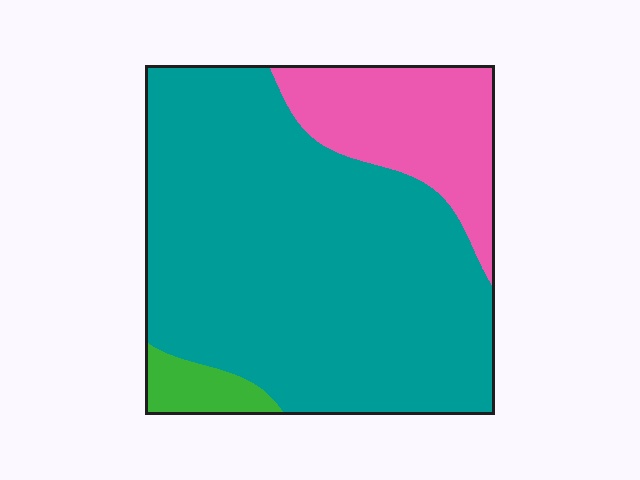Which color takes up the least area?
Green, at roughly 5%.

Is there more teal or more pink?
Teal.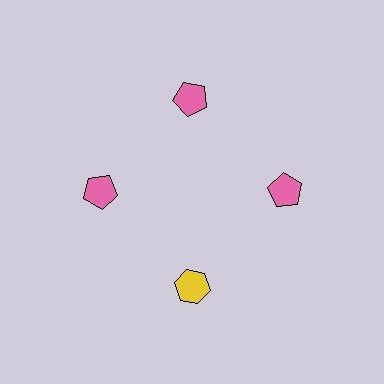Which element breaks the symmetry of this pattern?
The yellow hexagon at roughly the 6 o'clock position breaks the symmetry. All other shapes are pink pentagons.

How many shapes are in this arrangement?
There are 4 shapes arranged in a ring pattern.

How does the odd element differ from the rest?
It differs in both color (yellow instead of pink) and shape (hexagon instead of pentagon).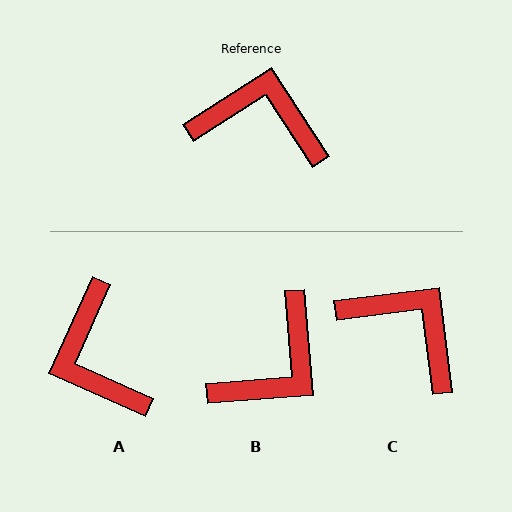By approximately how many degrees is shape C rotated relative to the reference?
Approximately 25 degrees clockwise.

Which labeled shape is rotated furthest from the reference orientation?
A, about 123 degrees away.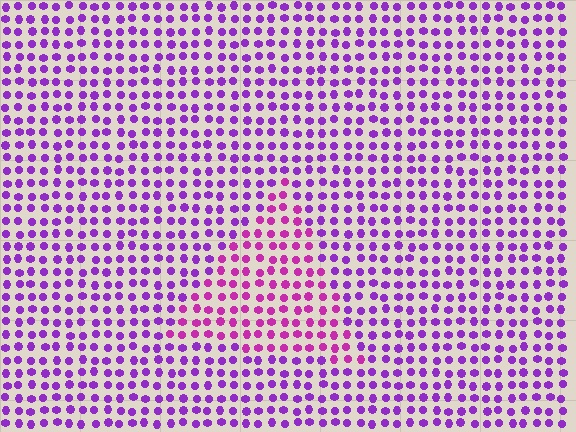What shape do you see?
I see a triangle.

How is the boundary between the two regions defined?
The boundary is defined purely by a slight shift in hue (about 30 degrees). Spacing, size, and orientation are identical on both sides.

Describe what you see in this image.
The image is filled with small purple elements in a uniform arrangement. A triangle-shaped region is visible where the elements are tinted to a slightly different hue, forming a subtle color boundary.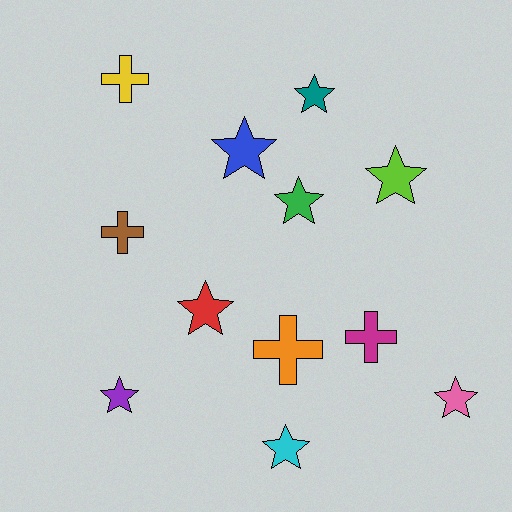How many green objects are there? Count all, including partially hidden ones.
There is 1 green object.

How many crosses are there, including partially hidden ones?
There are 4 crosses.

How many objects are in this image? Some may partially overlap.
There are 12 objects.